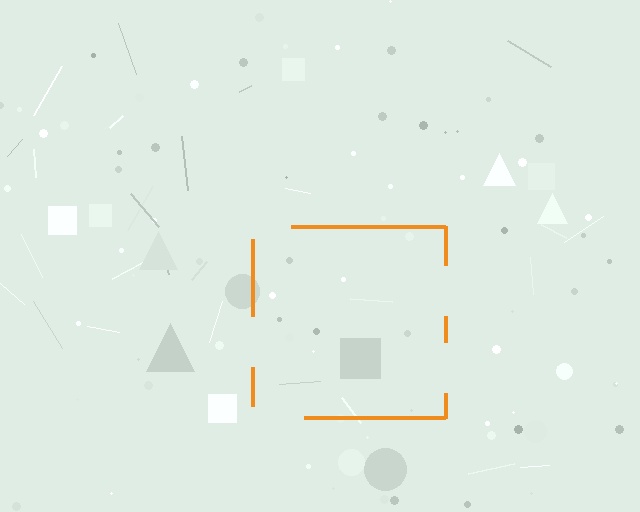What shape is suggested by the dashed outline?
The dashed outline suggests a square.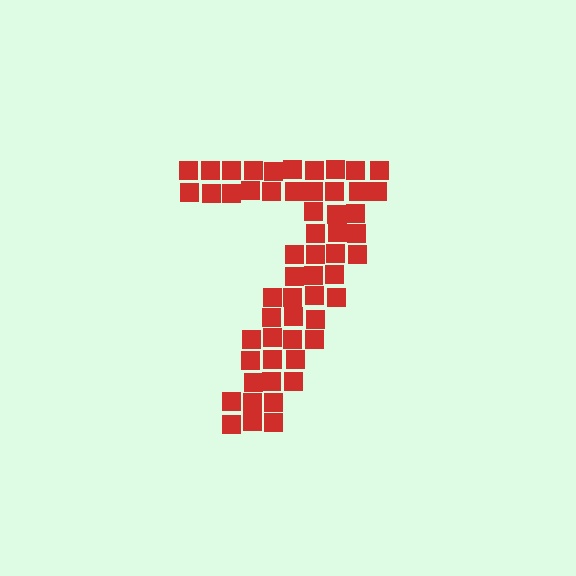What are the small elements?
The small elements are squares.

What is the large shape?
The large shape is the digit 7.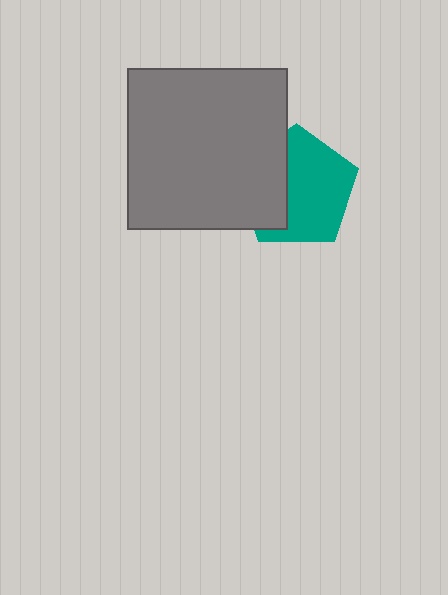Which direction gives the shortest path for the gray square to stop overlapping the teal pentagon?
Moving left gives the shortest separation.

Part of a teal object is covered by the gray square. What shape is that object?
It is a pentagon.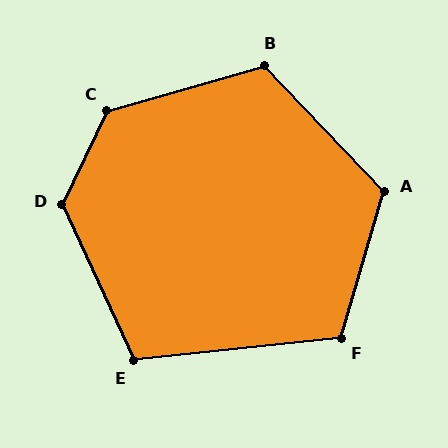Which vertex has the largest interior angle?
C, at approximately 131 degrees.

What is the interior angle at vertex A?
Approximately 120 degrees (obtuse).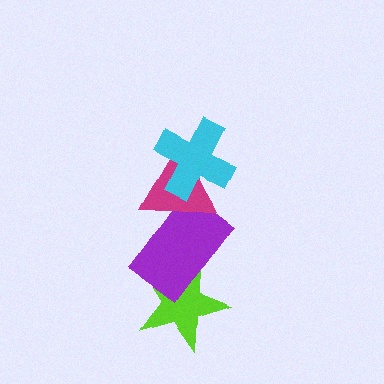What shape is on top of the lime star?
The purple rectangle is on top of the lime star.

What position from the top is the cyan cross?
The cyan cross is 1st from the top.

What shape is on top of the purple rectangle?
The magenta triangle is on top of the purple rectangle.